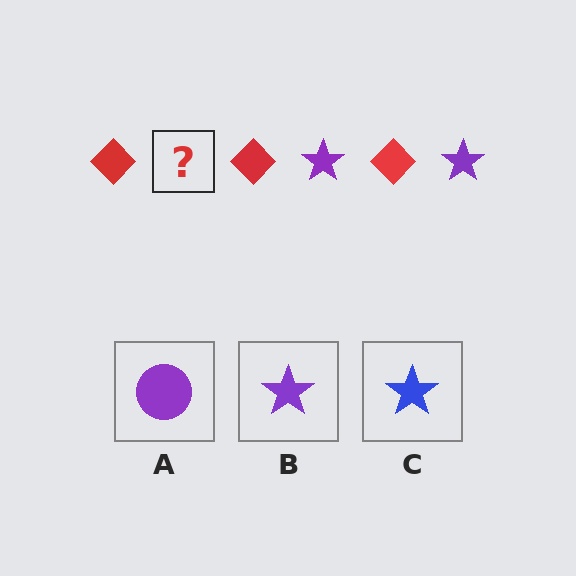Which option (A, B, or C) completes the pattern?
B.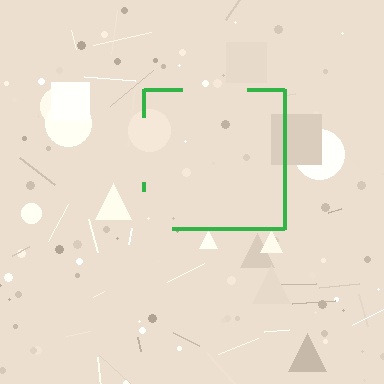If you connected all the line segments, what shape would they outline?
They would outline a square.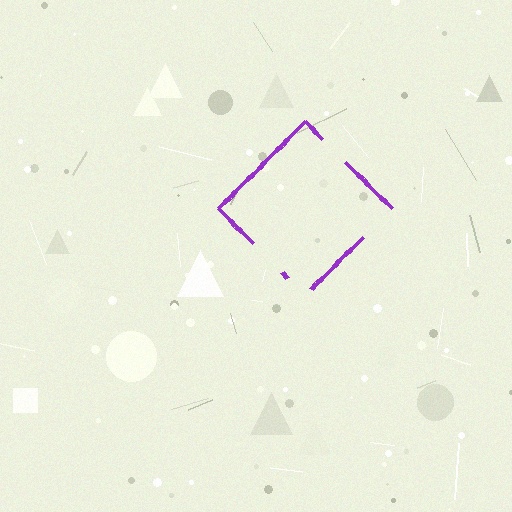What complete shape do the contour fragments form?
The contour fragments form a diamond.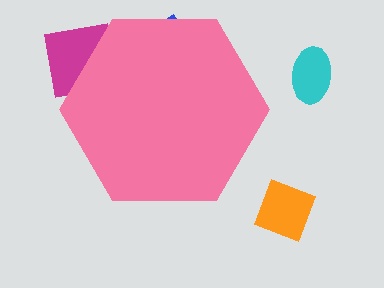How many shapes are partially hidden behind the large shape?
2 shapes are partially hidden.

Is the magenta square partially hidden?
Yes, the magenta square is partially hidden behind the pink hexagon.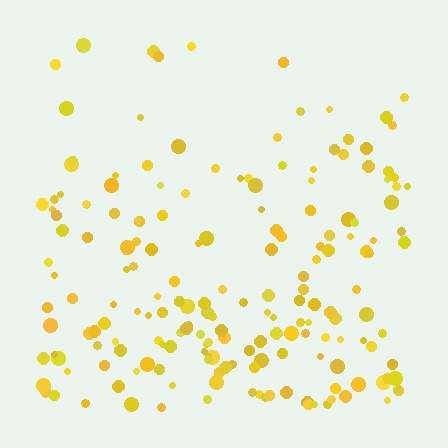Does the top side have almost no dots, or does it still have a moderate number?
Still a moderate number, just noticeably fewer than the bottom.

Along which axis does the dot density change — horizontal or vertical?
Vertical.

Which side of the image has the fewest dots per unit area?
The top.